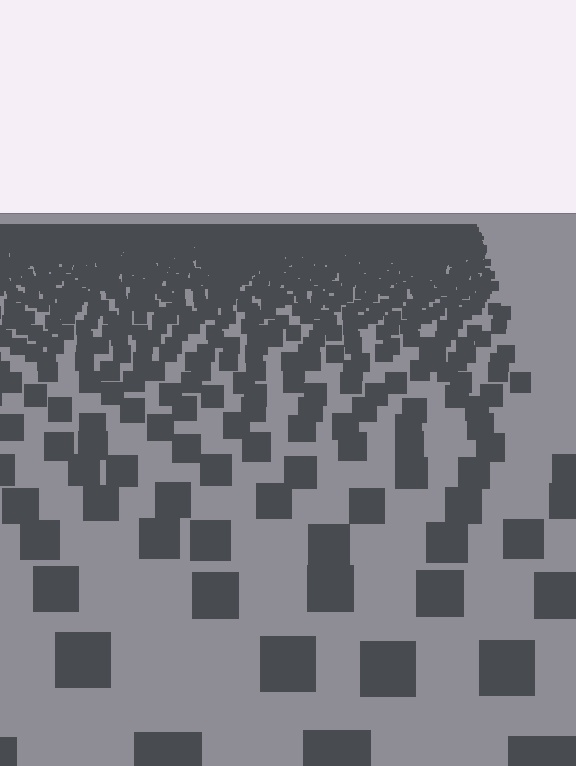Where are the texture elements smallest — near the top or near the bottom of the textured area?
Near the top.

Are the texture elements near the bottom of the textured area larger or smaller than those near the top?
Larger. Near the bottom, elements are closer to the viewer and appear at a bigger on-screen size.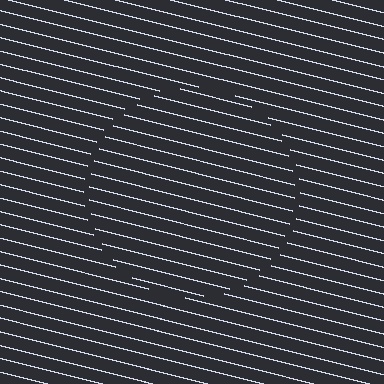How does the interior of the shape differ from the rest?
The interior of the shape contains the same grating, shifted by half a period — the contour is defined by the phase discontinuity where line-ends from the inner and outer gratings abut.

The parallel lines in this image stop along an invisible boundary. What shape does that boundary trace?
An illusory circle. The interior of the shape contains the same grating, shifted by half a period — the contour is defined by the phase discontinuity where line-ends from the inner and outer gratings abut.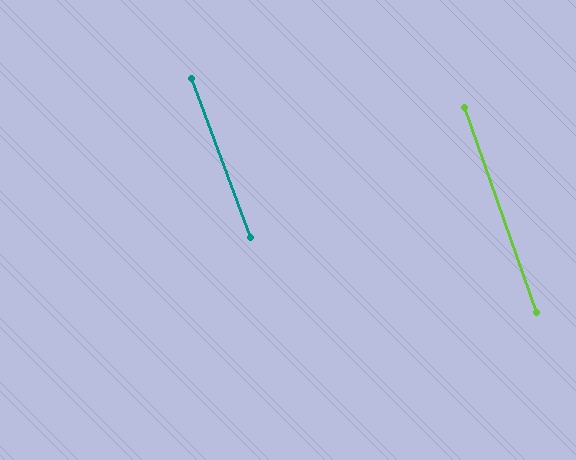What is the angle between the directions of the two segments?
Approximately 1 degree.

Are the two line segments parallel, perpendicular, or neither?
Parallel — their directions differ by only 1.0°.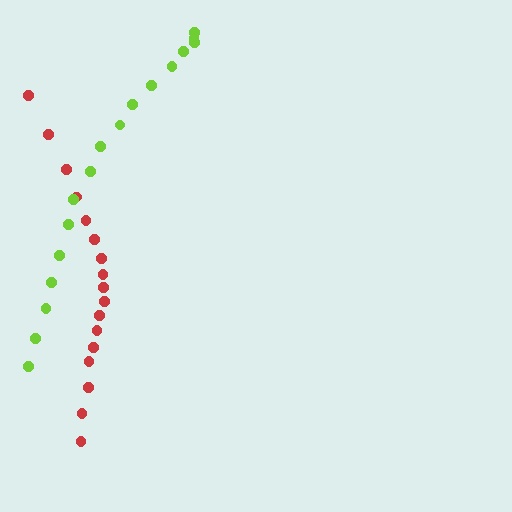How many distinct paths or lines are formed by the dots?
There are 2 distinct paths.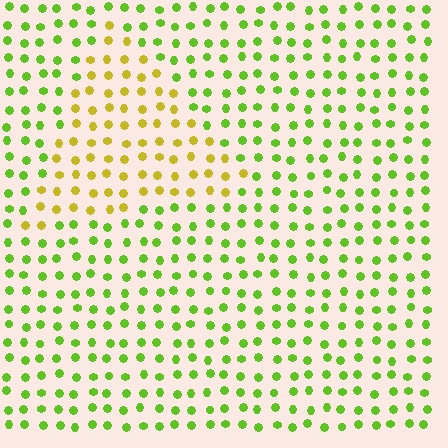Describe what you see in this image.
The image is filled with small lime elements in a uniform arrangement. A triangle-shaped region is visible where the elements are tinted to a slightly different hue, forming a subtle color boundary.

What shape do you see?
I see a triangle.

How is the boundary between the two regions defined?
The boundary is defined purely by a slight shift in hue (about 43 degrees). Spacing, size, and orientation are identical on both sides.